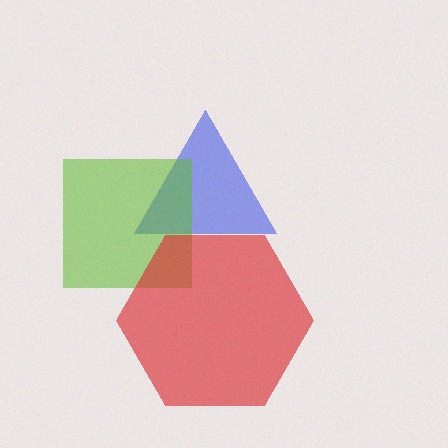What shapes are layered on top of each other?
The layered shapes are: a blue triangle, a lime square, a red hexagon.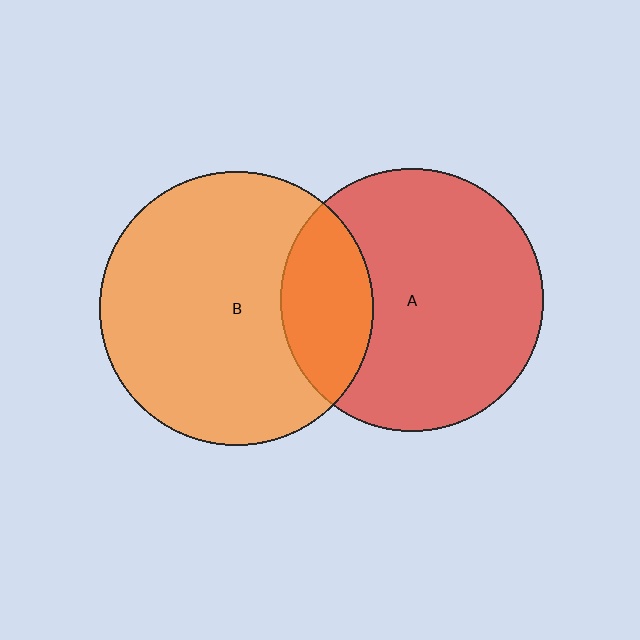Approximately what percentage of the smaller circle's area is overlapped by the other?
Approximately 25%.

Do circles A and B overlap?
Yes.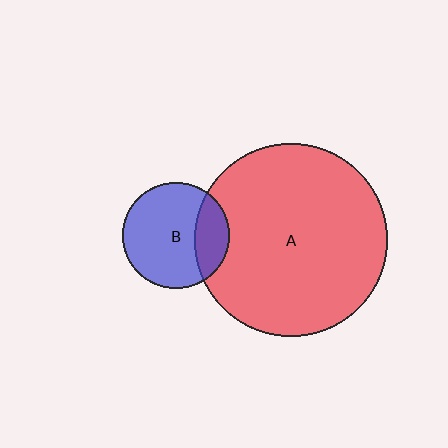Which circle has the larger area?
Circle A (red).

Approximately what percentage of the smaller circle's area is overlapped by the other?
Approximately 25%.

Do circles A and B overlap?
Yes.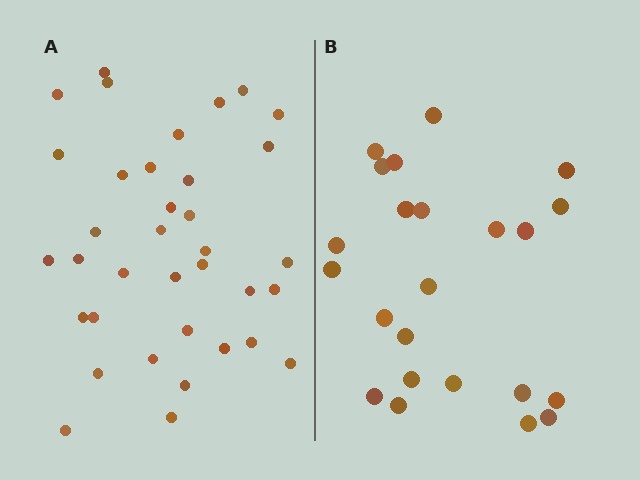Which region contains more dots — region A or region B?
Region A (the left region) has more dots.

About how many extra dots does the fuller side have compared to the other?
Region A has approximately 15 more dots than region B.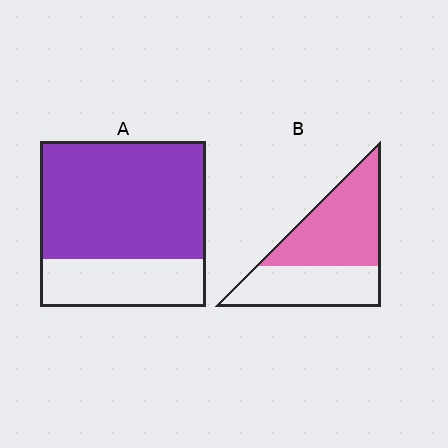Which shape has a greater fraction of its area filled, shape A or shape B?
Shape A.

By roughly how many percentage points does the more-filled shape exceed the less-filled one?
By roughly 15 percentage points (A over B).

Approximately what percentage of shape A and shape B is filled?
A is approximately 70% and B is approximately 55%.